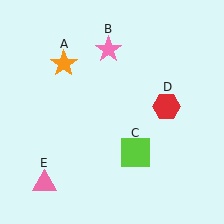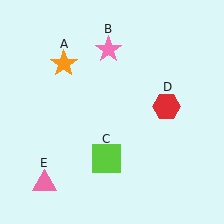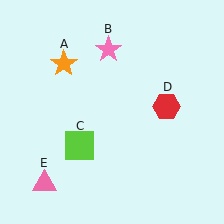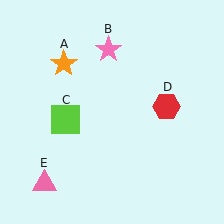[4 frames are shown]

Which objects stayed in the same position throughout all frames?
Orange star (object A) and pink star (object B) and red hexagon (object D) and pink triangle (object E) remained stationary.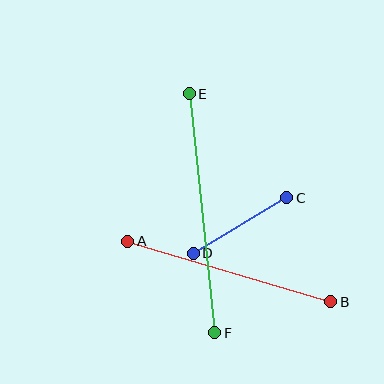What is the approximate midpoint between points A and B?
The midpoint is at approximately (229, 272) pixels.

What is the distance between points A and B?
The distance is approximately 212 pixels.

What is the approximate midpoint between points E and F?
The midpoint is at approximately (202, 213) pixels.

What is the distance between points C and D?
The distance is approximately 109 pixels.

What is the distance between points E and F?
The distance is approximately 240 pixels.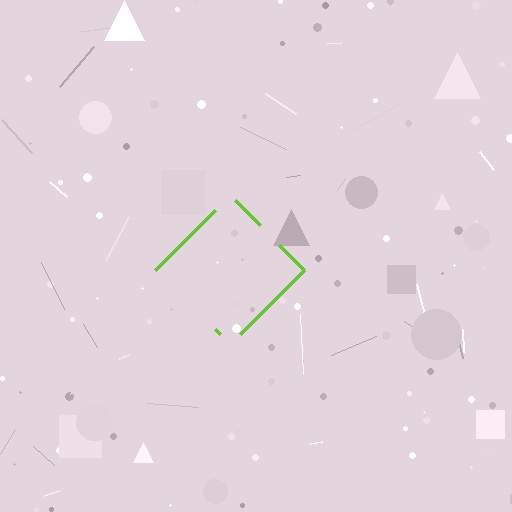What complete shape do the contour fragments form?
The contour fragments form a diamond.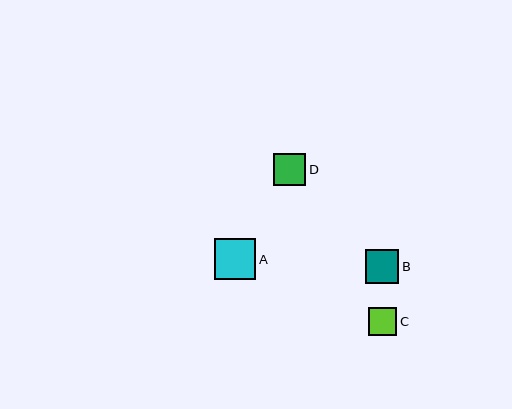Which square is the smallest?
Square C is the smallest with a size of approximately 28 pixels.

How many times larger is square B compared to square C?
Square B is approximately 1.2 times the size of square C.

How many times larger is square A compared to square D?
Square A is approximately 1.3 times the size of square D.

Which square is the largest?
Square A is the largest with a size of approximately 41 pixels.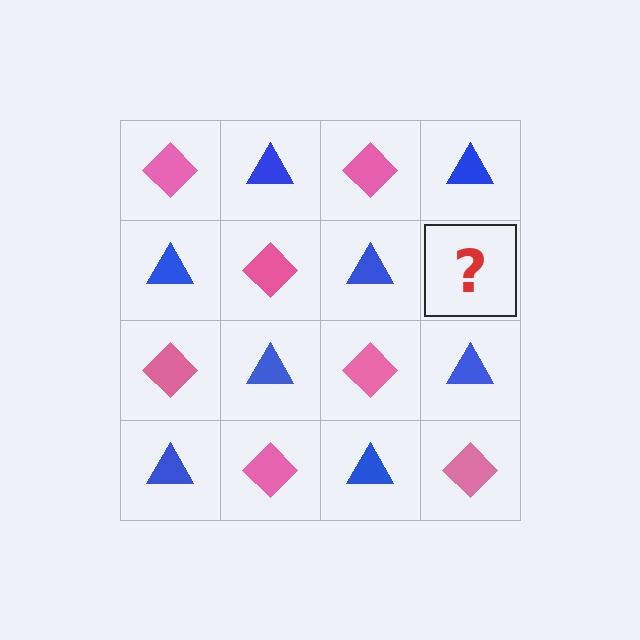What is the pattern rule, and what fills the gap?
The rule is that it alternates pink diamond and blue triangle in a checkerboard pattern. The gap should be filled with a pink diamond.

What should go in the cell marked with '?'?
The missing cell should contain a pink diamond.